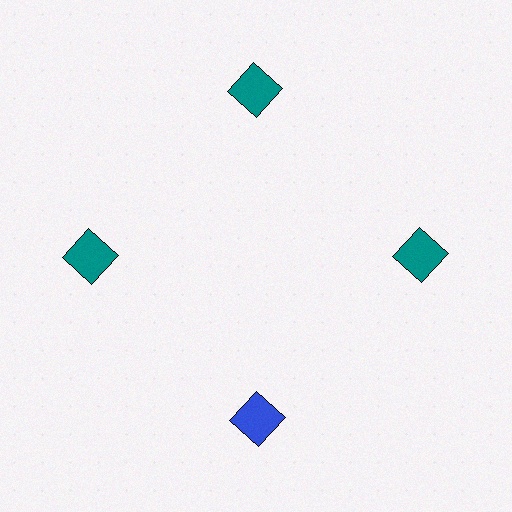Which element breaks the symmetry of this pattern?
The blue square at roughly the 6 o'clock position breaks the symmetry. All other shapes are teal squares.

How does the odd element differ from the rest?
It has a different color: blue instead of teal.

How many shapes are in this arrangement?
There are 4 shapes arranged in a ring pattern.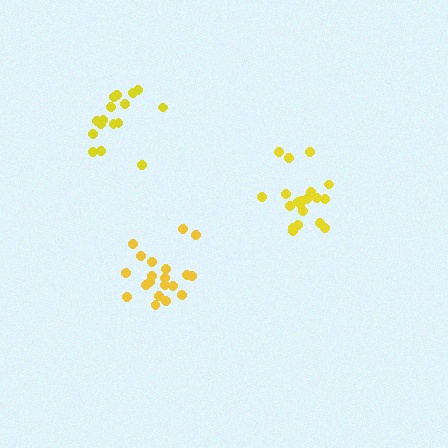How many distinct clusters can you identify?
There are 3 distinct clusters.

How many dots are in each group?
Group 1: 20 dots, Group 2: 20 dots, Group 3: 16 dots (56 total).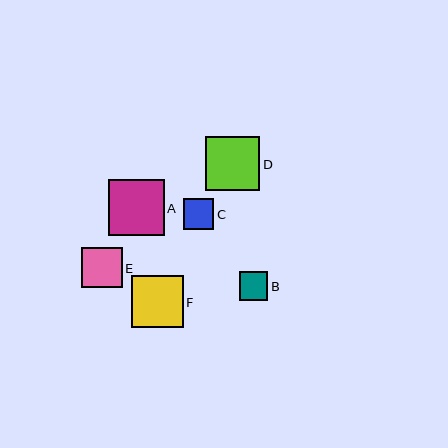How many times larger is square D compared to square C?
Square D is approximately 1.8 times the size of square C.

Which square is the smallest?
Square B is the smallest with a size of approximately 28 pixels.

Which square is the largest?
Square A is the largest with a size of approximately 55 pixels.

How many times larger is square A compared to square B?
Square A is approximately 2.0 times the size of square B.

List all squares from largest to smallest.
From largest to smallest: A, D, F, E, C, B.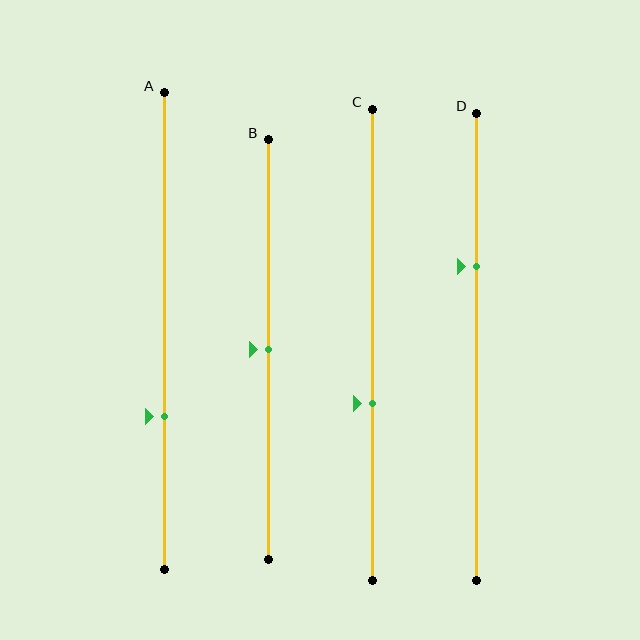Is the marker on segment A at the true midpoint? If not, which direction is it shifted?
No, the marker on segment A is shifted downward by about 18% of the segment length.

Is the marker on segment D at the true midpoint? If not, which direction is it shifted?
No, the marker on segment D is shifted upward by about 17% of the segment length.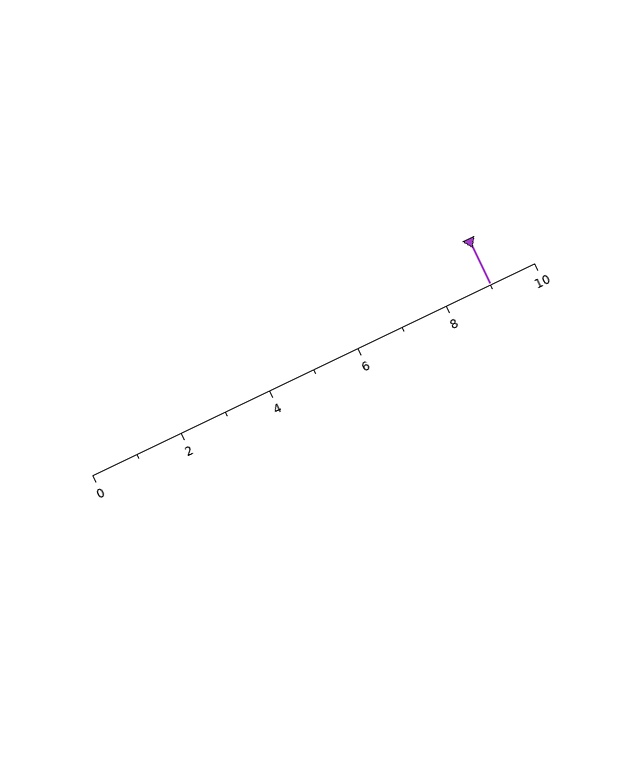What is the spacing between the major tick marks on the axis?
The major ticks are spaced 2 apart.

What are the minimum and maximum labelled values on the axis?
The axis runs from 0 to 10.